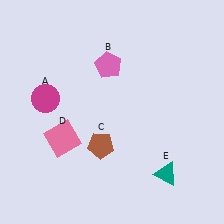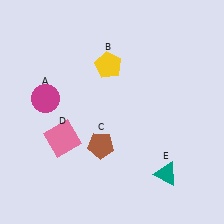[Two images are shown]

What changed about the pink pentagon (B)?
In Image 1, B is pink. In Image 2, it changed to yellow.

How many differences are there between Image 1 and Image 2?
There is 1 difference between the two images.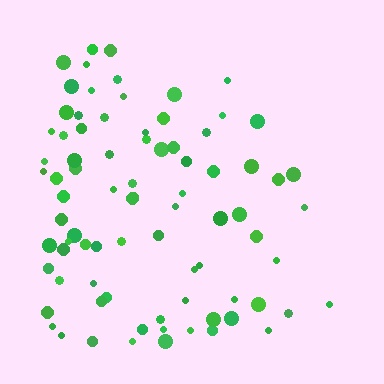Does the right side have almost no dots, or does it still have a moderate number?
Still a moderate number, just noticeably fewer than the left.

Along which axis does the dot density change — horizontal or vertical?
Horizontal.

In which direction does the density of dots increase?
From right to left, with the left side densest.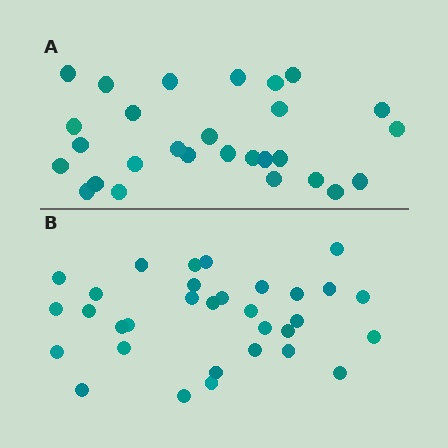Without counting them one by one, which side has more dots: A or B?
Region B (the bottom region) has more dots.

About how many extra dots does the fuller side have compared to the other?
Region B has about 4 more dots than region A.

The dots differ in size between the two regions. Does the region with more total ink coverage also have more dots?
No. Region A has more total ink coverage because its dots are larger, but region B actually contains more individual dots. Total area can be misleading — the number of items is what matters here.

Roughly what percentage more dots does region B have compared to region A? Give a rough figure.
About 15% more.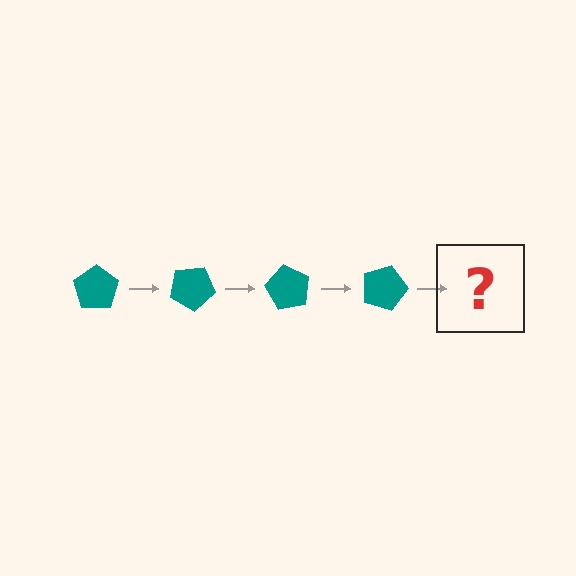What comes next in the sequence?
The next element should be a teal pentagon rotated 120 degrees.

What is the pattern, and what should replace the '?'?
The pattern is that the pentagon rotates 30 degrees each step. The '?' should be a teal pentagon rotated 120 degrees.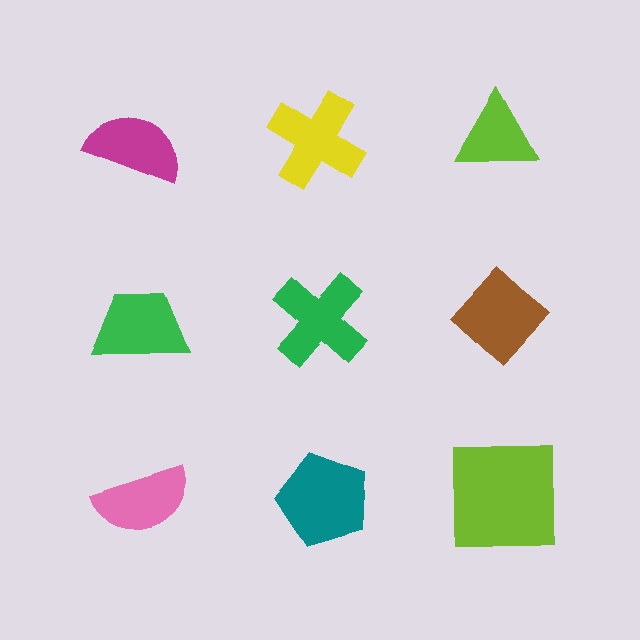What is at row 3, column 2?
A teal pentagon.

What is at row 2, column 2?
A green cross.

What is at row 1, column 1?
A magenta semicircle.